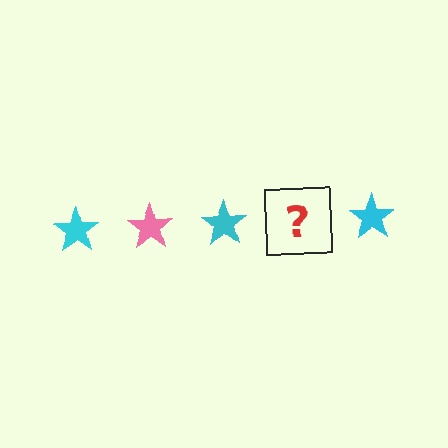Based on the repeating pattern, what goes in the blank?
The blank should be a pink star.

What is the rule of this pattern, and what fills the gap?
The rule is that the pattern cycles through cyan, pink stars. The gap should be filled with a pink star.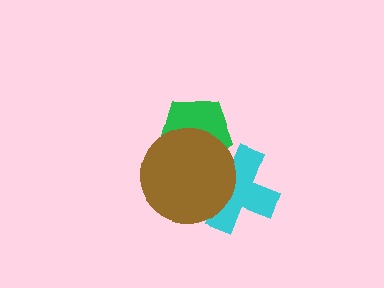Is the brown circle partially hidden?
No, no other shape covers it.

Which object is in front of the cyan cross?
The brown circle is in front of the cyan cross.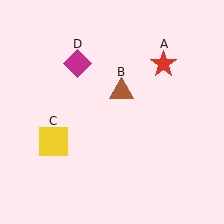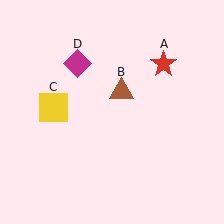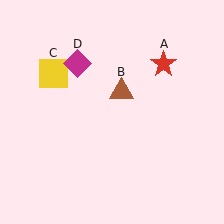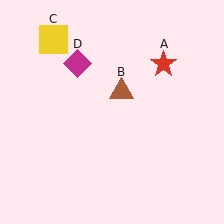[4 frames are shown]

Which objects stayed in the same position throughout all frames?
Red star (object A) and brown triangle (object B) and magenta diamond (object D) remained stationary.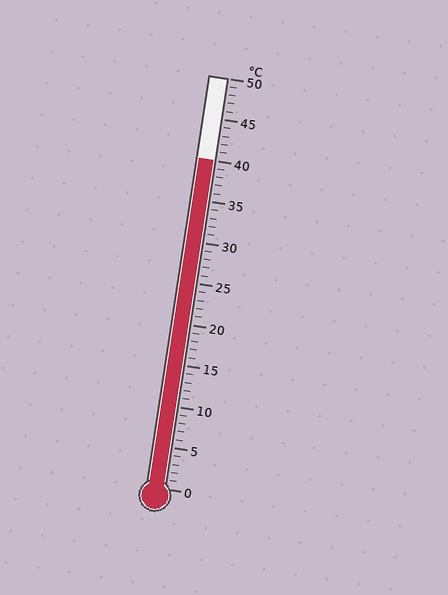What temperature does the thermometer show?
The thermometer shows approximately 40°C.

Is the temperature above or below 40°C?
The temperature is at 40°C.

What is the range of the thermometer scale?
The thermometer scale ranges from 0°C to 50°C.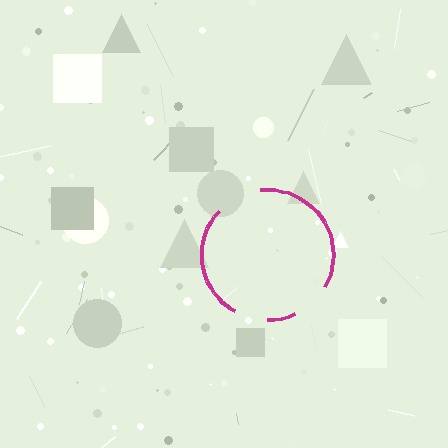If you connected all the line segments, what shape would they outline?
They would outline a circle.